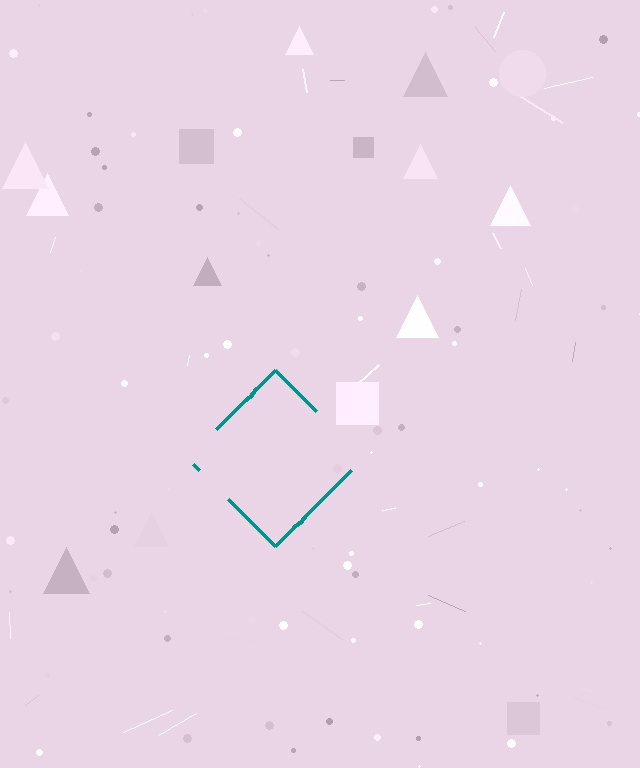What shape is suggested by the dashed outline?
The dashed outline suggests a diamond.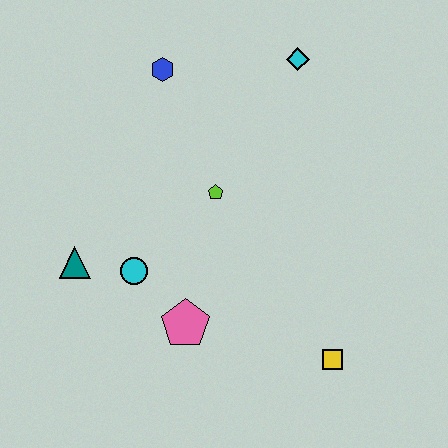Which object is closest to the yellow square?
The pink pentagon is closest to the yellow square.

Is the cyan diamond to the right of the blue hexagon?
Yes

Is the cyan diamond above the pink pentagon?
Yes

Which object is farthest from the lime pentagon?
The yellow square is farthest from the lime pentagon.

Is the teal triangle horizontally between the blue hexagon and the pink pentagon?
No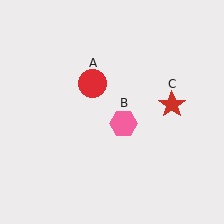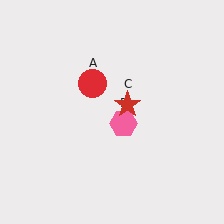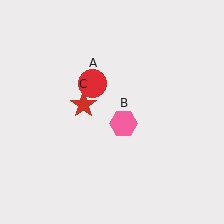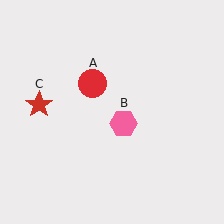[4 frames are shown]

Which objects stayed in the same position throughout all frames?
Red circle (object A) and pink hexagon (object B) remained stationary.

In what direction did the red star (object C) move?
The red star (object C) moved left.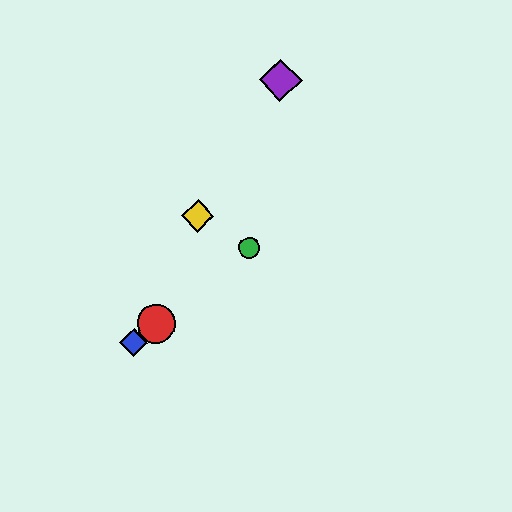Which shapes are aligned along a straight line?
The red circle, the blue diamond, the green circle are aligned along a straight line.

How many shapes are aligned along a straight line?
3 shapes (the red circle, the blue diamond, the green circle) are aligned along a straight line.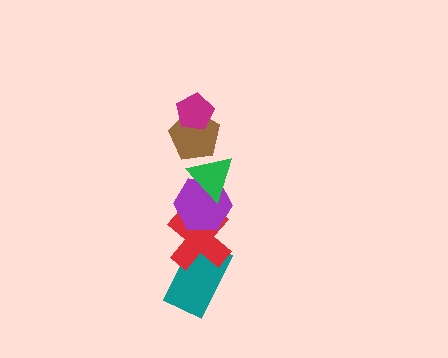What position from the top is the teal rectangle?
The teal rectangle is 6th from the top.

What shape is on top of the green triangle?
The brown pentagon is on top of the green triangle.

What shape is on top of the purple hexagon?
The green triangle is on top of the purple hexagon.